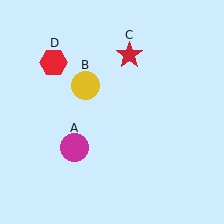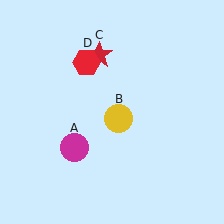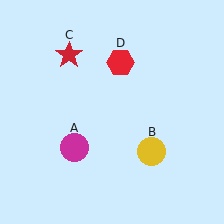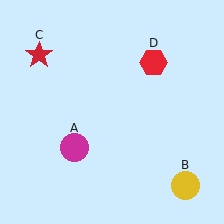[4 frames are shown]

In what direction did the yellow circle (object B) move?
The yellow circle (object B) moved down and to the right.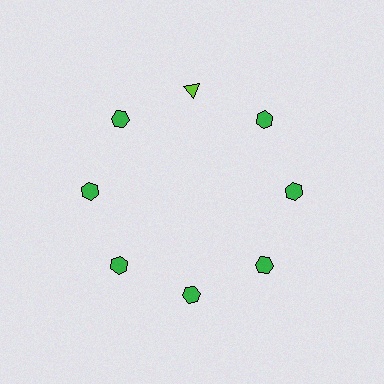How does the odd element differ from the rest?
It differs in both color (lime instead of green) and shape (triangle instead of hexagon).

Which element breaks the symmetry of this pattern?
The lime triangle at roughly the 12 o'clock position breaks the symmetry. All other shapes are green hexagons.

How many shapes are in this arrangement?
There are 8 shapes arranged in a ring pattern.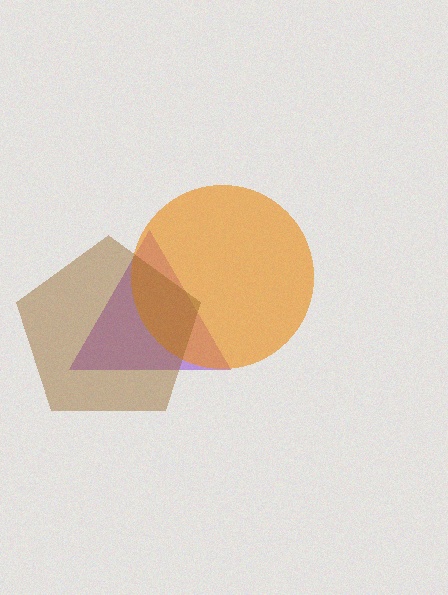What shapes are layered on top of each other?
The layered shapes are: a purple triangle, an orange circle, a brown pentagon.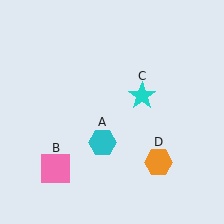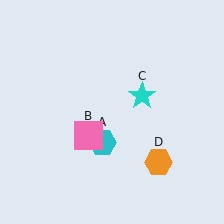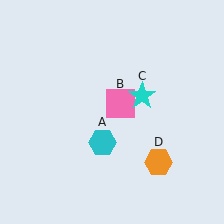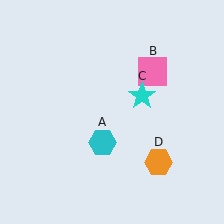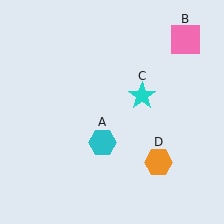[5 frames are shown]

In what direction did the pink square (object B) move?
The pink square (object B) moved up and to the right.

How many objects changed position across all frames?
1 object changed position: pink square (object B).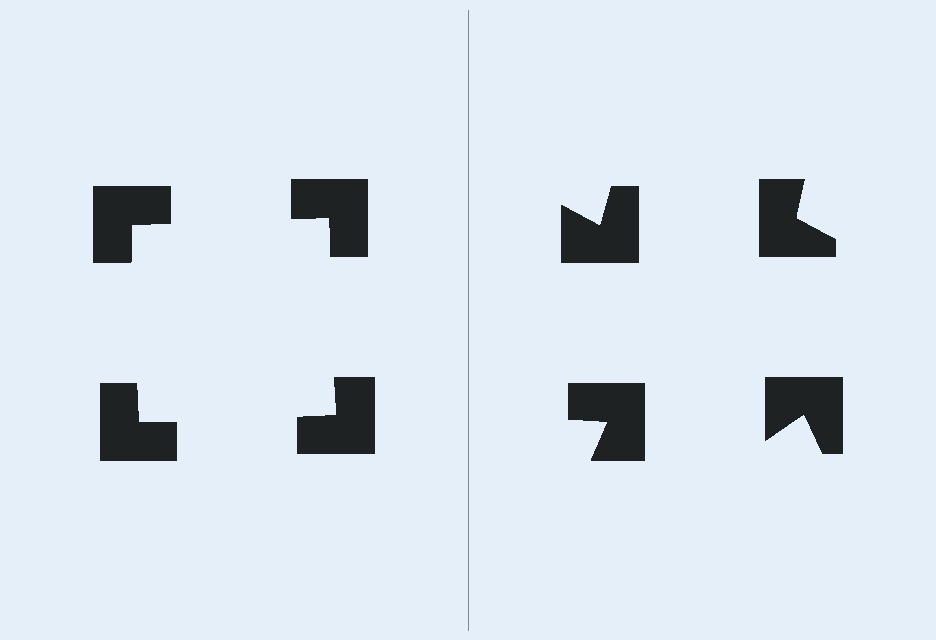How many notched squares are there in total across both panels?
8 — 4 on each side.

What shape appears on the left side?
An illusory square.